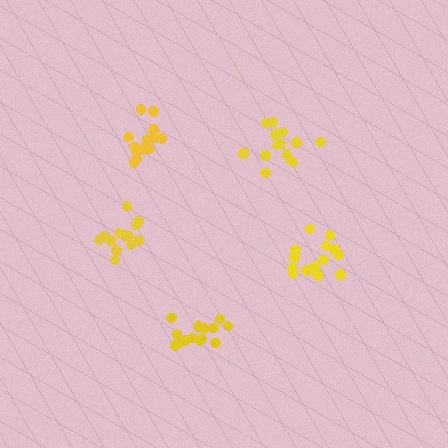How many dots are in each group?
Group 1: 15 dots, Group 2: 14 dots, Group 3: 16 dots, Group 4: 14 dots, Group 5: 13 dots (72 total).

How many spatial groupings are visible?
There are 5 spatial groupings.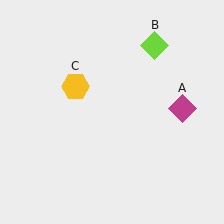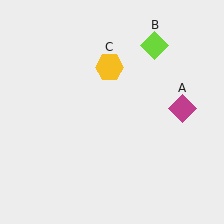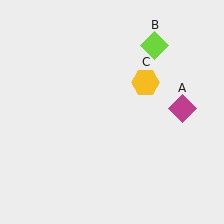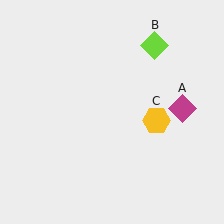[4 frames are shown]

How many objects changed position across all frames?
1 object changed position: yellow hexagon (object C).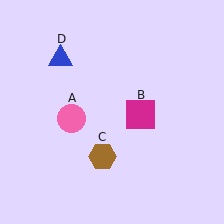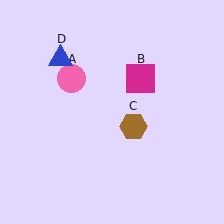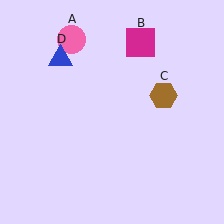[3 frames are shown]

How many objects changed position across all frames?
3 objects changed position: pink circle (object A), magenta square (object B), brown hexagon (object C).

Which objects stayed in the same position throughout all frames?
Blue triangle (object D) remained stationary.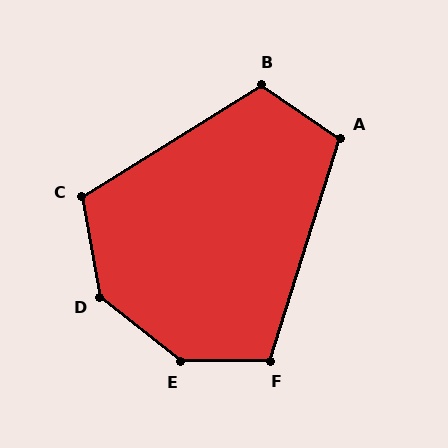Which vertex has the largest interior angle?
E, at approximately 141 degrees.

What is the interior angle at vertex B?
Approximately 114 degrees (obtuse).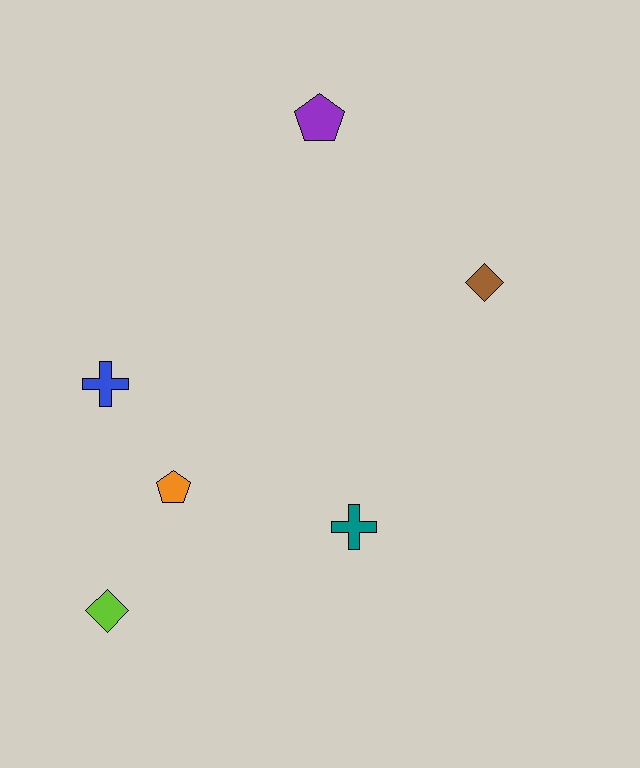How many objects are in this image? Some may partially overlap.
There are 6 objects.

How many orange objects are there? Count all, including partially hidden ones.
There is 1 orange object.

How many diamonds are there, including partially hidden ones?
There are 2 diamonds.